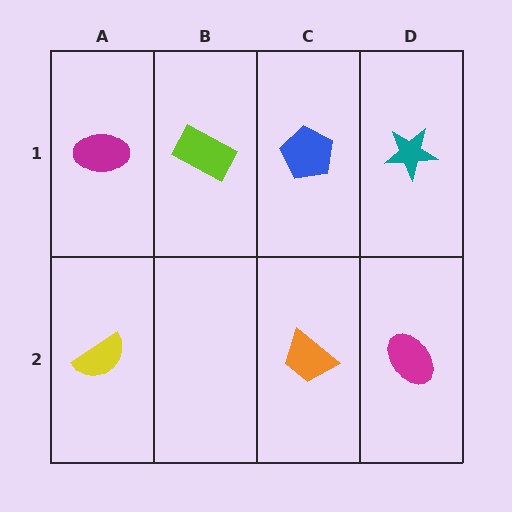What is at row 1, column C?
A blue pentagon.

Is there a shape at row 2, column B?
No, that cell is empty.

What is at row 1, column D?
A teal star.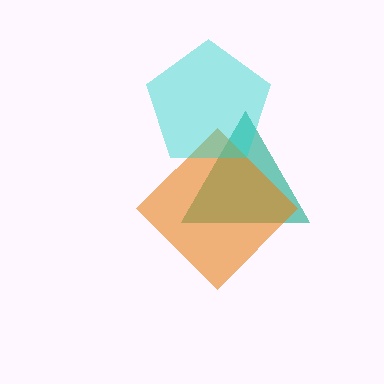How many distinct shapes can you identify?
There are 3 distinct shapes: a teal triangle, an orange diamond, a cyan pentagon.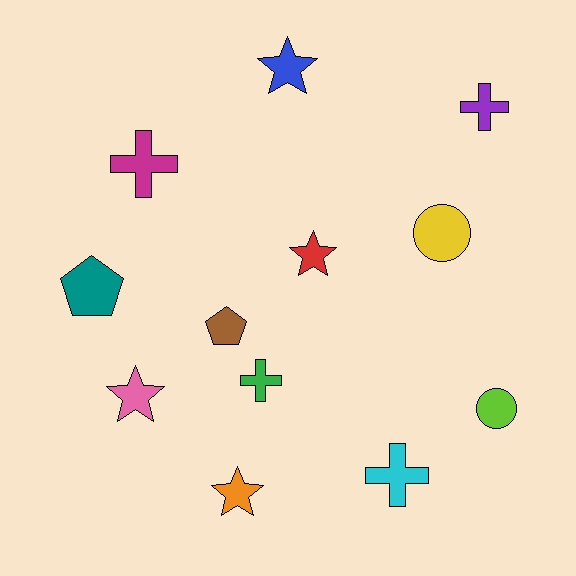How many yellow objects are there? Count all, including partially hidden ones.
There is 1 yellow object.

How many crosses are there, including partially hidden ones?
There are 4 crosses.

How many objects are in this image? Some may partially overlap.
There are 12 objects.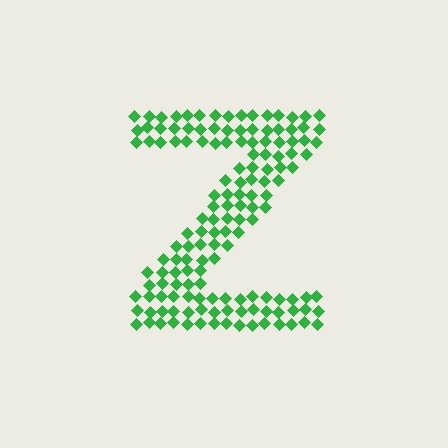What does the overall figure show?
The overall figure shows the letter Z.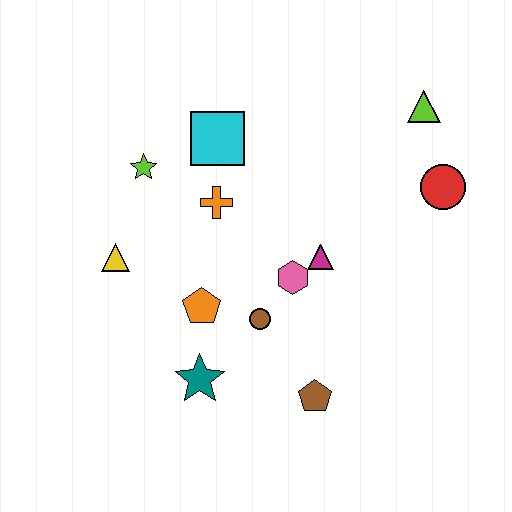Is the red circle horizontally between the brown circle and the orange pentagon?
No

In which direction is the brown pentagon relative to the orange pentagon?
The brown pentagon is to the right of the orange pentagon.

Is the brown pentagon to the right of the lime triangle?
No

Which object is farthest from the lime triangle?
The teal star is farthest from the lime triangle.